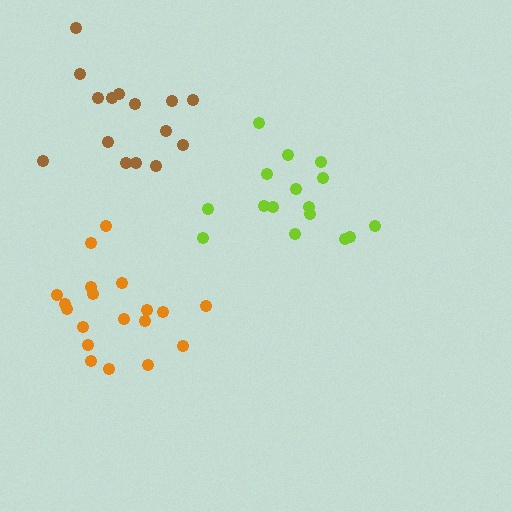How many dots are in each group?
Group 1: 17 dots, Group 2: 15 dots, Group 3: 19 dots (51 total).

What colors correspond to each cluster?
The clusters are colored: lime, brown, orange.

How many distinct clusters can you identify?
There are 3 distinct clusters.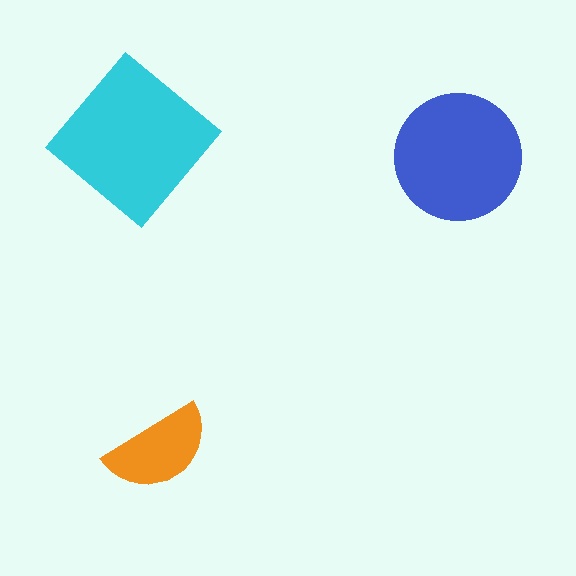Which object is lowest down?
The orange semicircle is bottommost.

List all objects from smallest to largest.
The orange semicircle, the blue circle, the cyan diamond.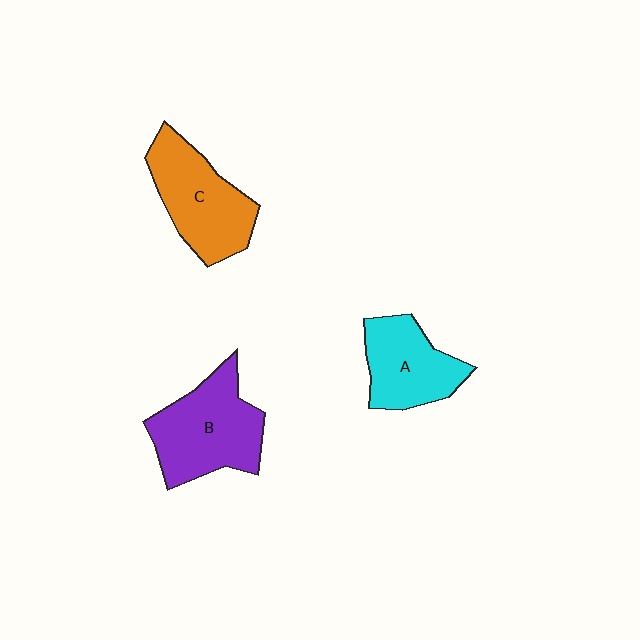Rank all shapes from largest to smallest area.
From largest to smallest: B (purple), C (orange), A (cyan).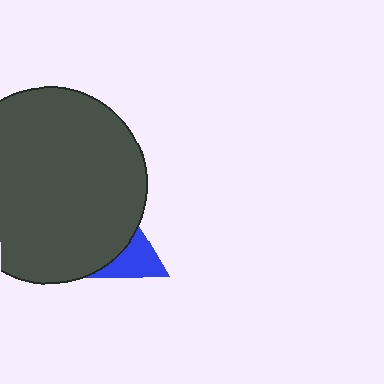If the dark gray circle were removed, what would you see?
You would see the complete blue triangle.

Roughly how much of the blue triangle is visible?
A small part of it is visible (roughly 44%).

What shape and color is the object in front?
The object in front is a dark gray circle.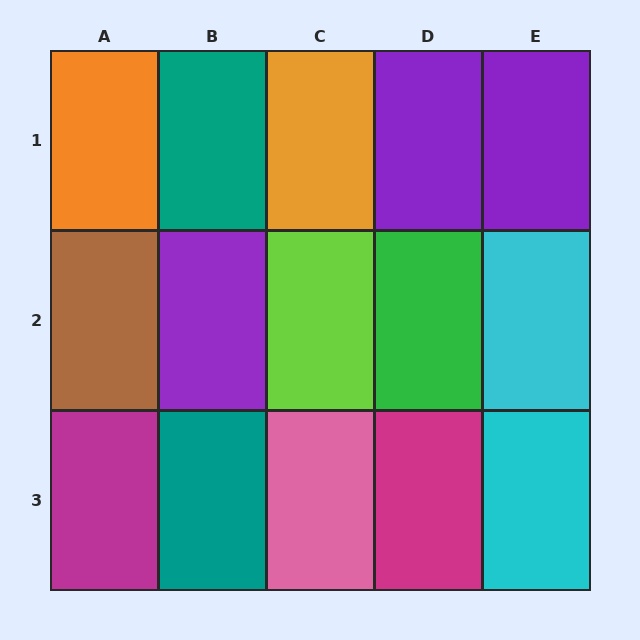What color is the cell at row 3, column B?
Teal.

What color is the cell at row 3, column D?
Magenta.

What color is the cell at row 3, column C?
Pink.